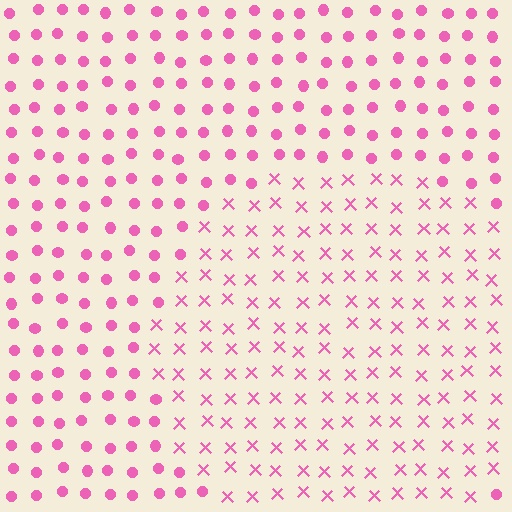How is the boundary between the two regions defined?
The boundary is defined by a change in element shape: X marks inside vs. circles outside. All elements share the same color and spacing.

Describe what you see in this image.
The image is filled with small pink elements arranged in a uniform grid. A circle-shaped region contains X marks, while the surrounding area contains circles. The boundary is defined purely by the change in element shape.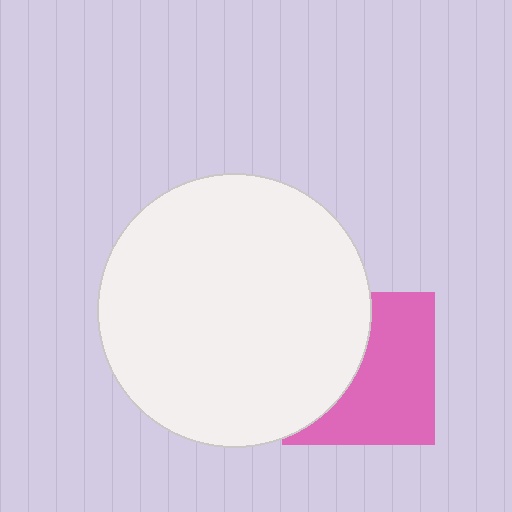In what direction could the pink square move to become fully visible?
The pink square could move right. That would shift it out from behind the white circle entirely.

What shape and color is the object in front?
The object in front is a white circle.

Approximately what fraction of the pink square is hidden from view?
Roughly 43% of the pink square is hidden behind the white circle.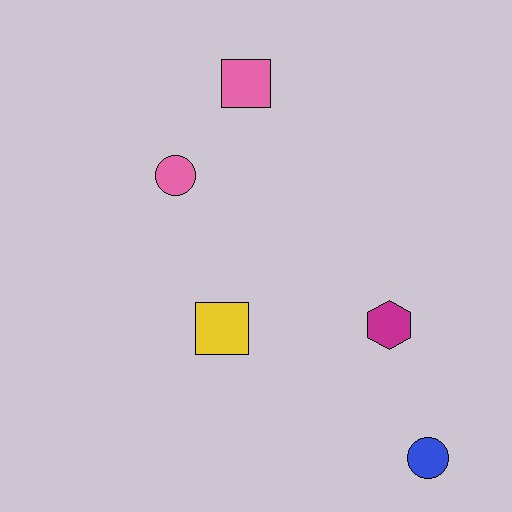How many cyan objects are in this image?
There are no cyan objects.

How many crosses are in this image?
There are no crosses.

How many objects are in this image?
There are 5 objects.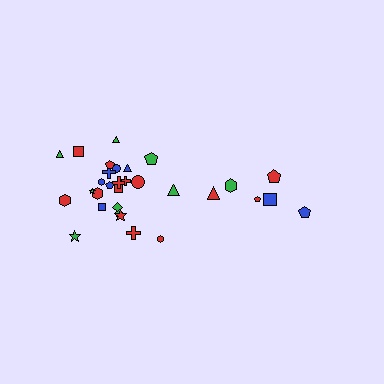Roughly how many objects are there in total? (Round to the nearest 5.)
Roughly 30 objects in total.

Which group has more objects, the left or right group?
The left group.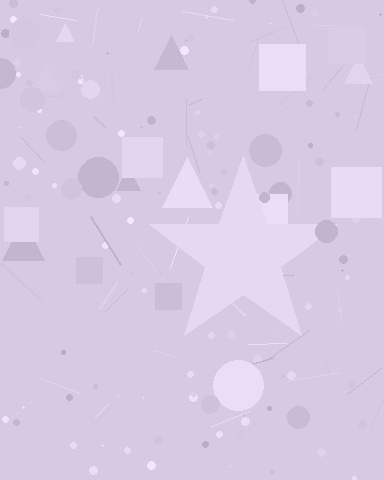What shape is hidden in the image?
A star is hidden in the image.